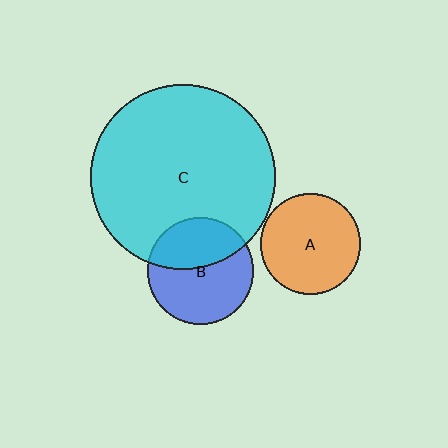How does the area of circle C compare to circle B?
Approximately 3.0 times.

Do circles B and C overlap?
Yes.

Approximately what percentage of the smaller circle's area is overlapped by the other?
Approximately 40%.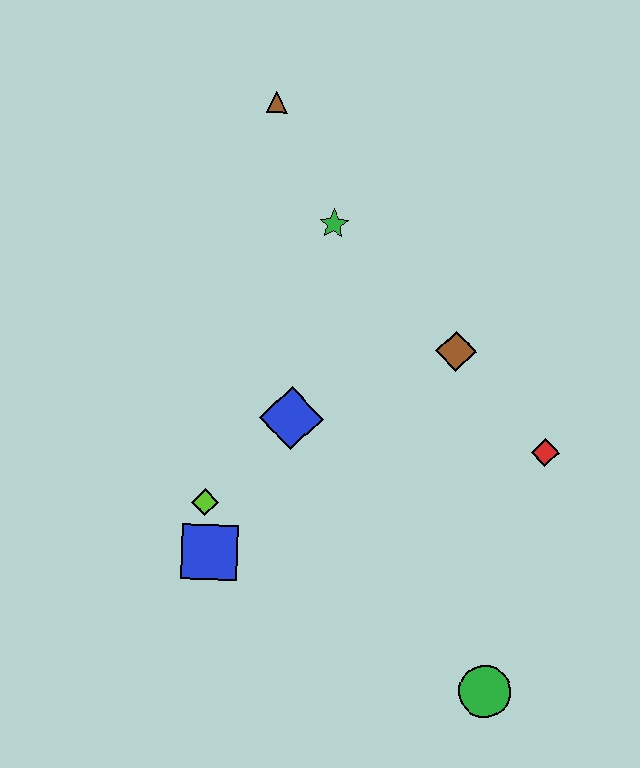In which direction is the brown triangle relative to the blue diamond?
The brown triangle is above the blue diamond.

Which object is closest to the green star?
The brown triangle is closest to the green star.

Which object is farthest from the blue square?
The brown triangle is farthest from the blue square.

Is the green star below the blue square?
No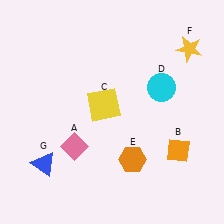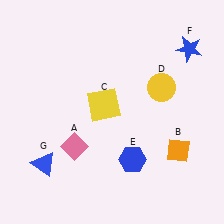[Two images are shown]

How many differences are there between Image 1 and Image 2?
There are 3 differences between the two images.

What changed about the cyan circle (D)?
In Image 1, D is cyan. In Image 2, it changed to yellow.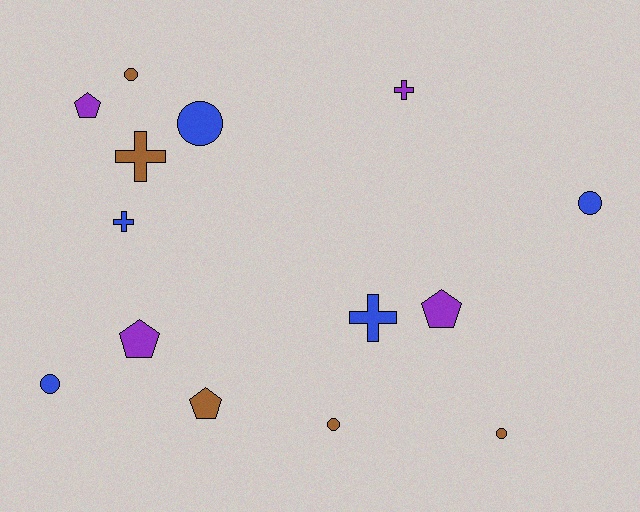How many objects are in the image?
There are 14 objects.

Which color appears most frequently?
Brown, with 5 objects.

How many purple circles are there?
There are no purple circles.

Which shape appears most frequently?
Circle, with 6 objects.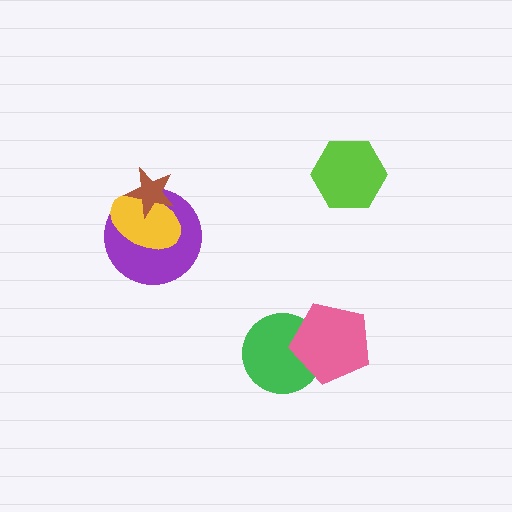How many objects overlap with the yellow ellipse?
2 objects overlap with the yellow ellipse.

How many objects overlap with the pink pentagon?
1 object overlaps with the pink pentagon.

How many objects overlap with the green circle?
1 object overlaps with the green circle.